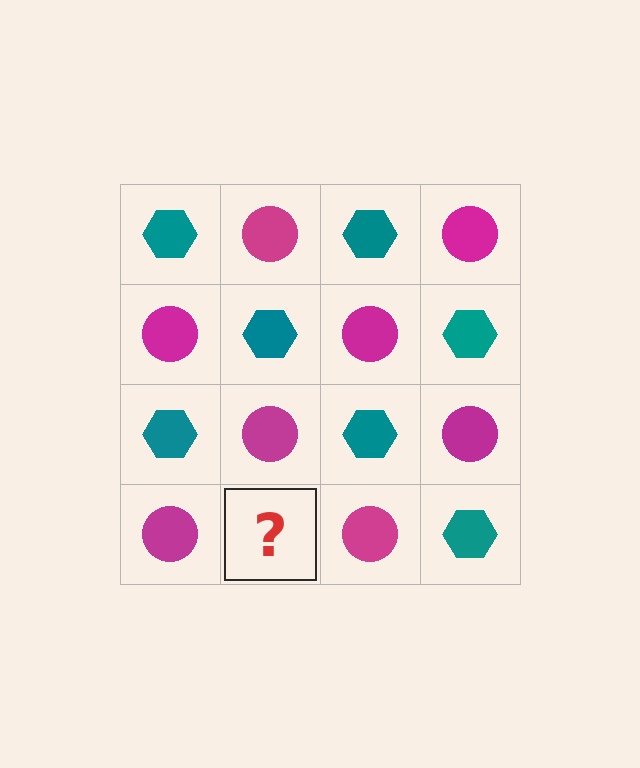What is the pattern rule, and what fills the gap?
The rule is that it alternates teal hexagon and magenta circle in a checkerboard pattern. The gap should be filled with a teal hexagon.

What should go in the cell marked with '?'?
The missing cell should contain a teal hexagon.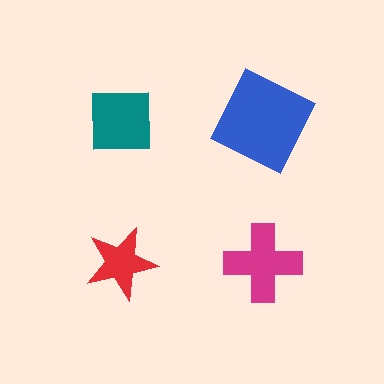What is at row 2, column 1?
A red star.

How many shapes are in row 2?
2 shapes.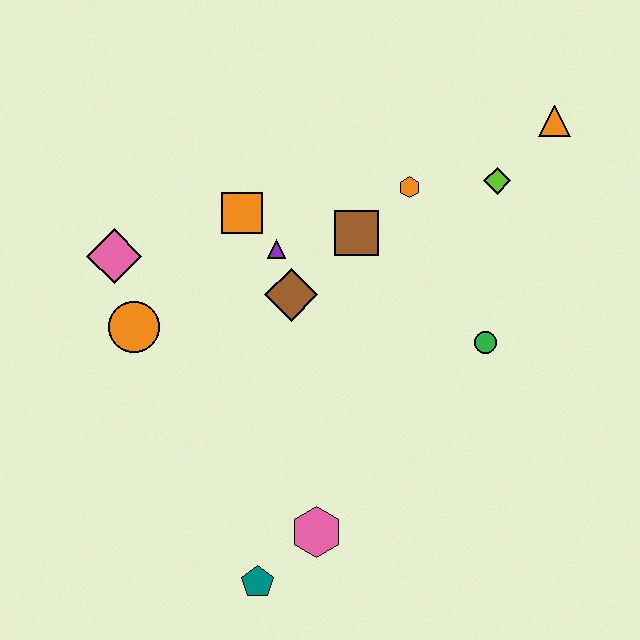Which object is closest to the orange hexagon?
The brown square is closest to the orange hexagon.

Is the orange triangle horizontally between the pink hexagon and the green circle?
No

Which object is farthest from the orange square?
The teal pentagon is farthest from the orange square.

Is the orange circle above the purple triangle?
No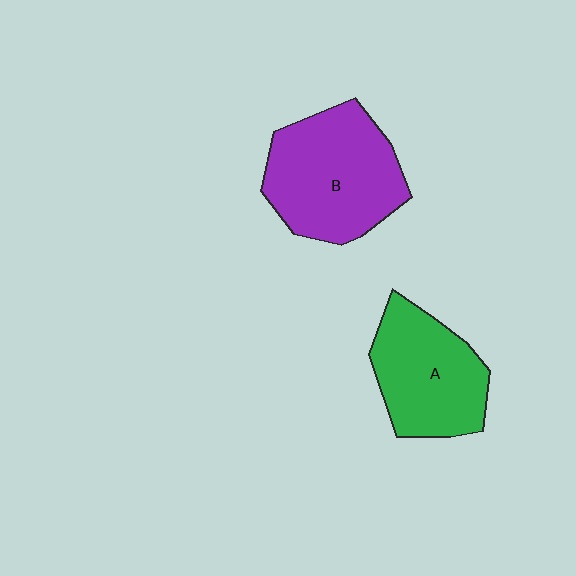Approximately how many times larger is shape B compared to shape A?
Approximately 1.2 times.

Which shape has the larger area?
Shape B (purple).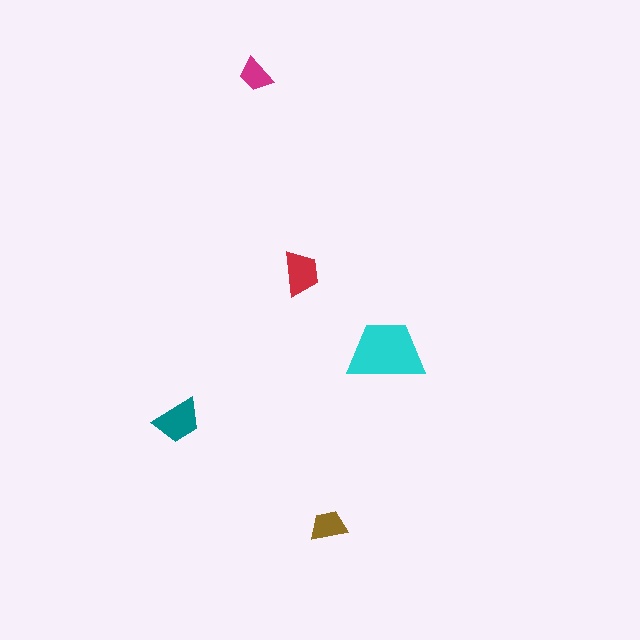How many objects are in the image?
There are 5 objects in the image.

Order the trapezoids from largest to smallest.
the cyan one, the teal one, the red one, the brown one, the magenta one.